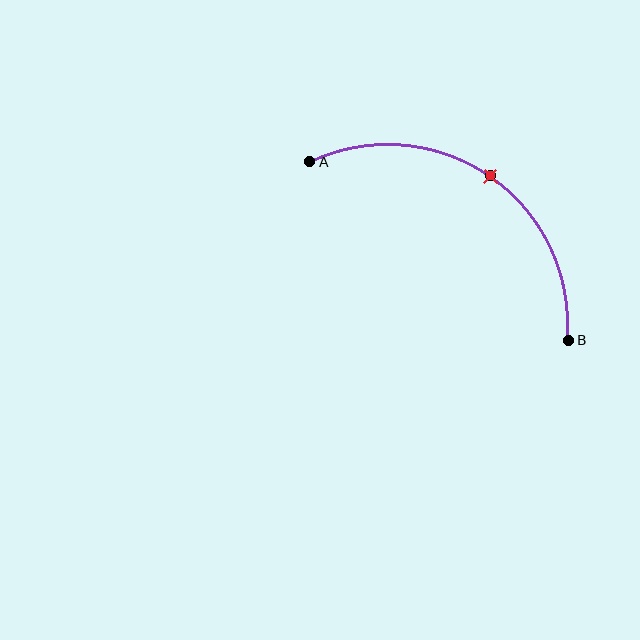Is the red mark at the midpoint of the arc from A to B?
Yes. The red mark lies on the arc at equal arc-length from both A and B — it is the arc midpoint.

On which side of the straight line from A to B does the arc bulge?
The arc bulges above and to the right of the straight line connecting A and B.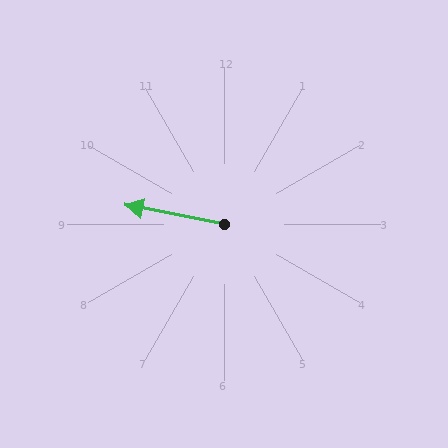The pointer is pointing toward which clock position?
Roughly 9 o'clock.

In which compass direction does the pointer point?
West.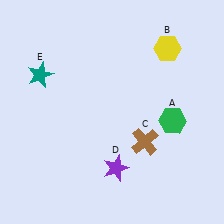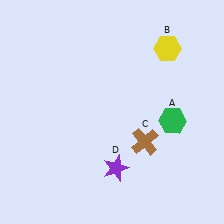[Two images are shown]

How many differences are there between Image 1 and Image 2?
There is 1 difference between the two images.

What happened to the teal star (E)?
The teal star (E) was removed in Image 2. It was in the top-left area of Image 1.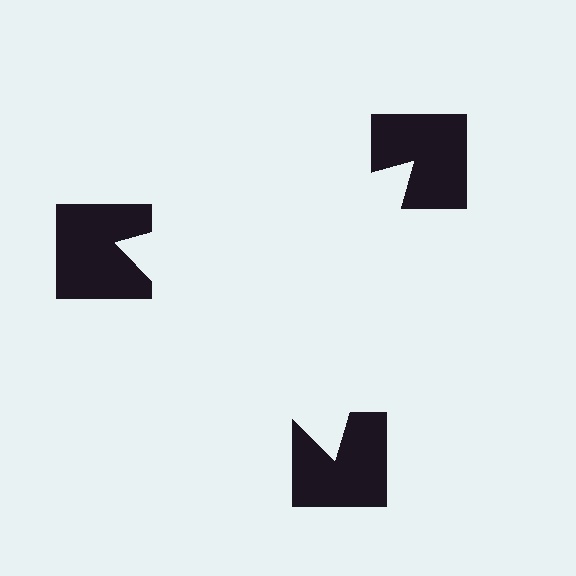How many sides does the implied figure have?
3 sides.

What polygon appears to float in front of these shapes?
An illusory triangle — its edges are inferred from the aligned wedge cuts in the notched squares, not physically drawn.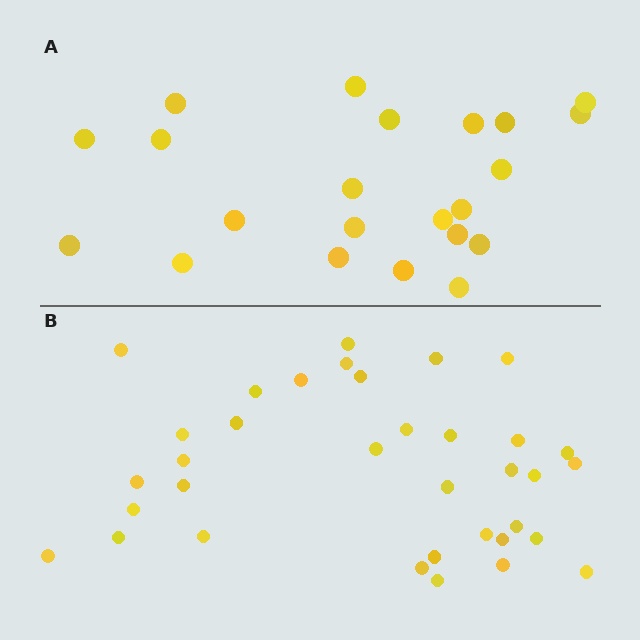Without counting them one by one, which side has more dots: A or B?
Region B (the bottom region) has more dots.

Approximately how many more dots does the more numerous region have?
Region B has approximately 15 more dots than region A.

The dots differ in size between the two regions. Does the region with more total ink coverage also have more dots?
No. Region A has more total ink coverage because its dots are larger, but region B actually contains more individual dots. Total area can be misleading — the number of items is what matters here.